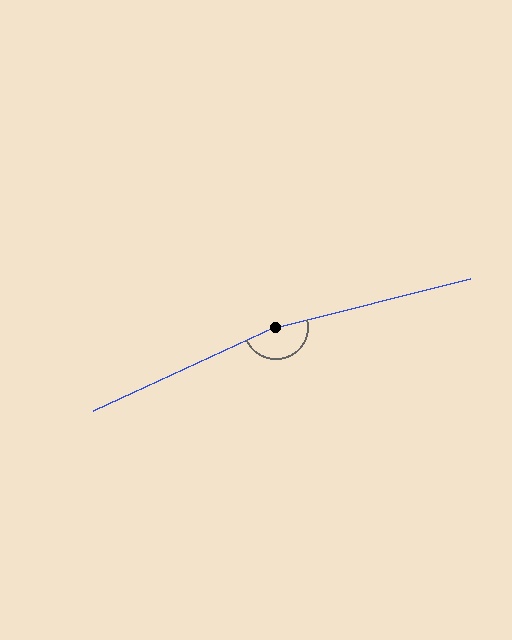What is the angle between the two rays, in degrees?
Approximately 170 degrees.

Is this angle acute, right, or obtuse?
It is obtuse.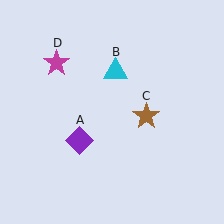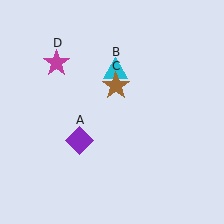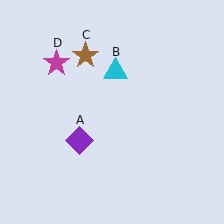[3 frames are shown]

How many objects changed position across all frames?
1 object changed position: brown star (object C).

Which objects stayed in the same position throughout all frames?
Purple diamond (object A) and cyan triangle (object B) and magenta star (object D) remained stationary.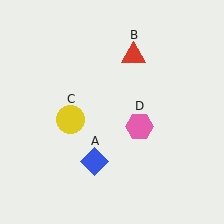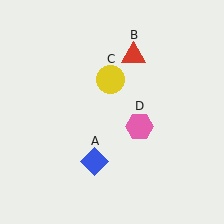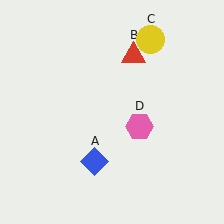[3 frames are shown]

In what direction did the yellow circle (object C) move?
The yellow circle (object C) moved up and to the right.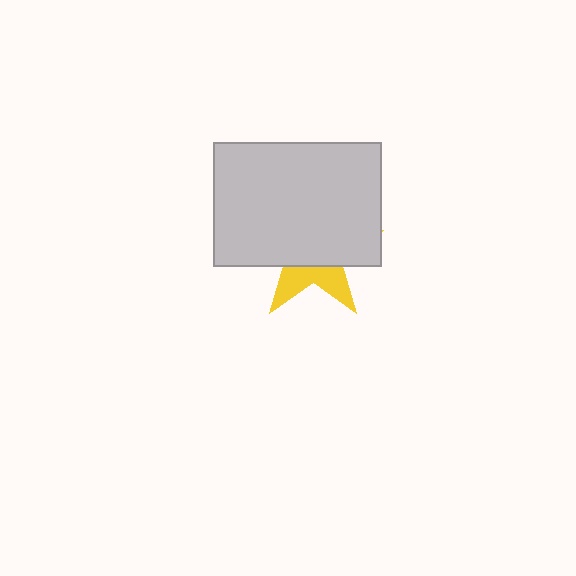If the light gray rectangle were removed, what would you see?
You would see the complete yellow star.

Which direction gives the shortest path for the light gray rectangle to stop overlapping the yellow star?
Moving up gives the shortest separation.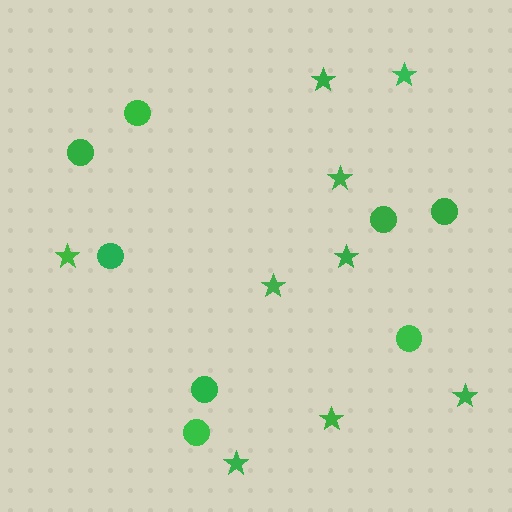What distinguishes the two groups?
There are 2 groups: one group of stars (9) and one group of circles (8).